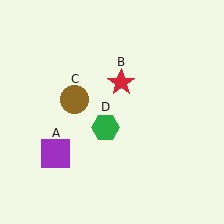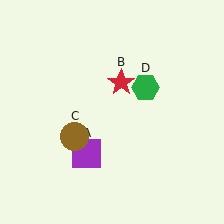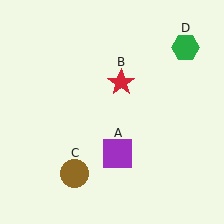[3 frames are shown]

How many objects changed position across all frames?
3 objects changed position: purple square (object A), brown circle (object C), green hexagon (object D).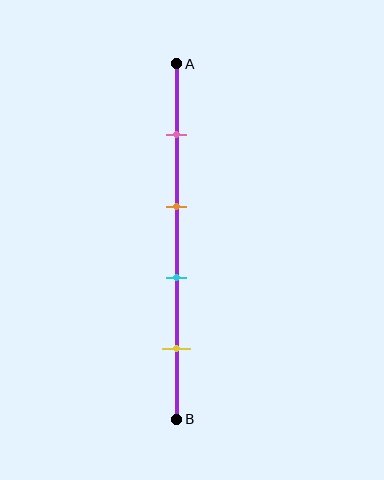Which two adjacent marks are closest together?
The orange and cyan marks are the closest adjacent pair.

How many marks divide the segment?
There are 4 marks dividing the segment.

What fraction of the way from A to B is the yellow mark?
The yellow mark is approximately 80% (0.8) of the way from A to B.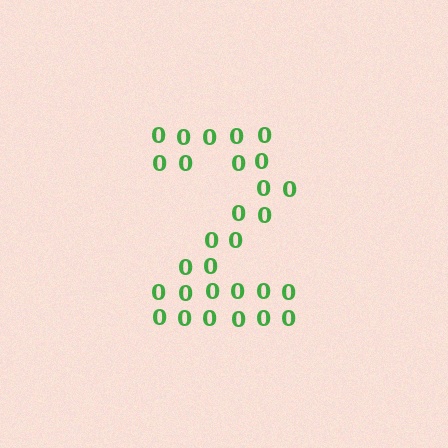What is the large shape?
The large shape is the digit 2.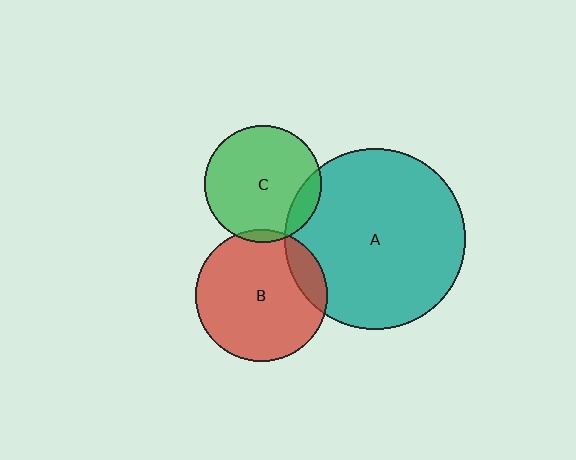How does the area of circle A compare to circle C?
Approximately 2.4 times.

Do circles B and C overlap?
Yes.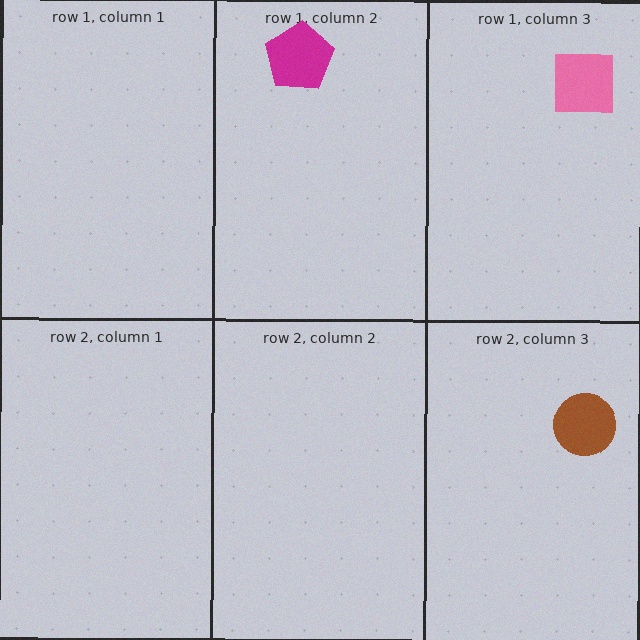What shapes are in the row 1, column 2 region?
The magenta pentagon.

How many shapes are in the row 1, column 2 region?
1.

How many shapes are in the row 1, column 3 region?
1.